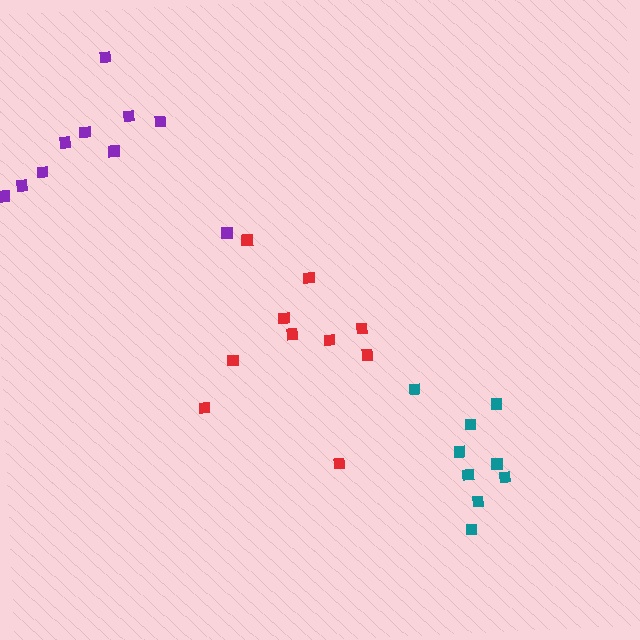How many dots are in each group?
Group 1: 10 dots, Group 2: 10 dots, Group 3: 9 dots (29 total).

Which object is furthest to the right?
The teal cluster is rightmost.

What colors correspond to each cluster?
The clusters are colored: red, purple, teal.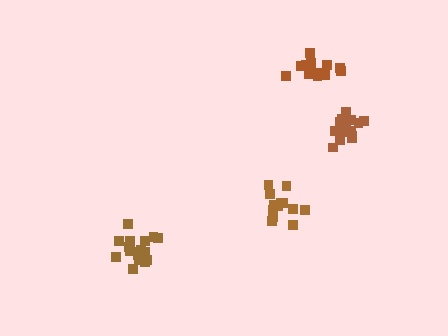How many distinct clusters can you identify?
There are 4 distinct clusters.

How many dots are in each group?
Group 1: 17 dots, Group 2: 13 dots, Group 3: 14 dots, Group 4: 16 dots (60 total).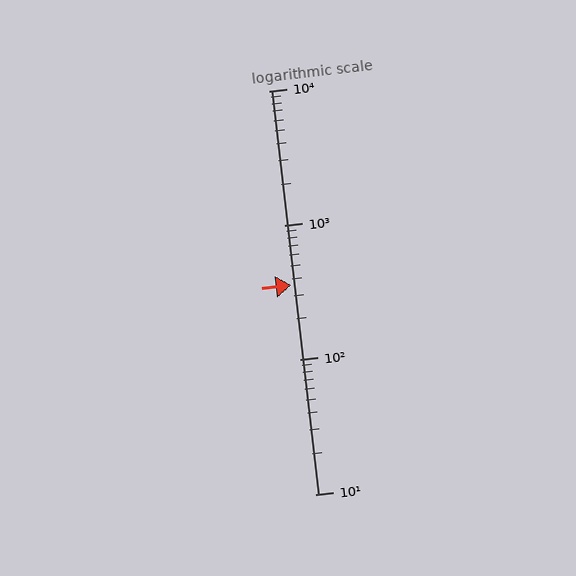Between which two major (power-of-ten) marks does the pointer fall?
The pointer is between 100 and 1000.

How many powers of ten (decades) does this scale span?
The scale spans 3 decades, from 10 to 10000.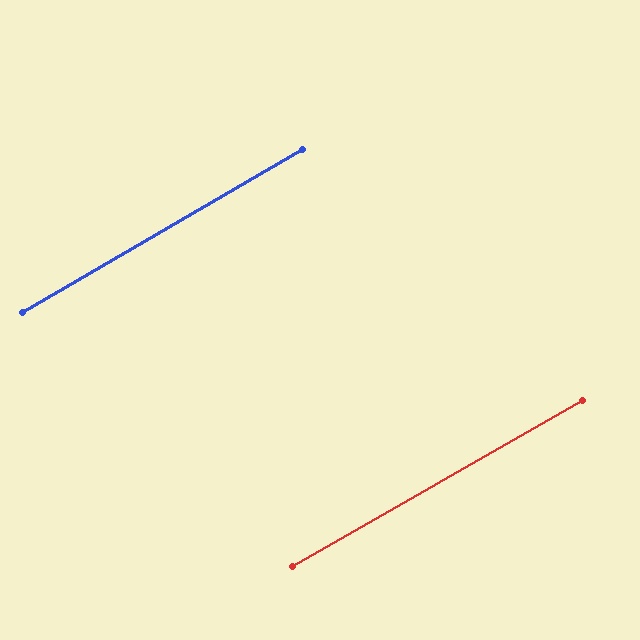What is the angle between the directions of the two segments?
Approximately 0 degrees.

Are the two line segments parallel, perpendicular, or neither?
Parallel — their directions differ by only 0.4°.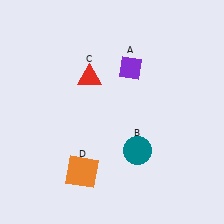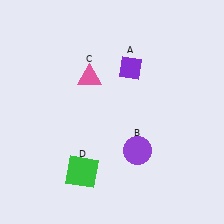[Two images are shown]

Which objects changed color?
B changed from teal to purple. C changed from red to pink. D changed from orange to green.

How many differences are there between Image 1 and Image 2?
There are 3 differences between the two images.